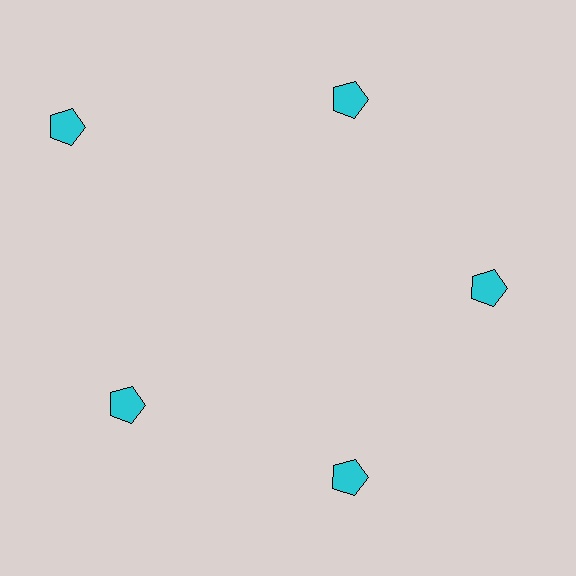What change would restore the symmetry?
The symmetry would be restored by moving it inward, back onto the ring so that all 5 pentagons sit at equal angles and equal distance from the center.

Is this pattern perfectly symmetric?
No. The 5 cyan pentagons are arranged in a ring, but one element near the 10 o'clock position is pushed outward from the center, breaking the 5-fold rotational symmetry.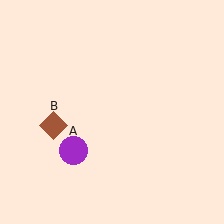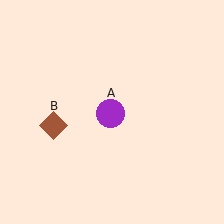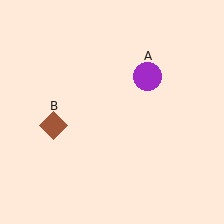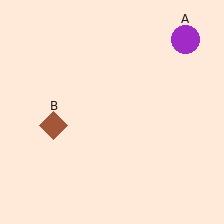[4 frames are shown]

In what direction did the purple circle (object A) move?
The purple circle (object A) moved up and to the right.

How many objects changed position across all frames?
1 object changed position: purple circle (object A).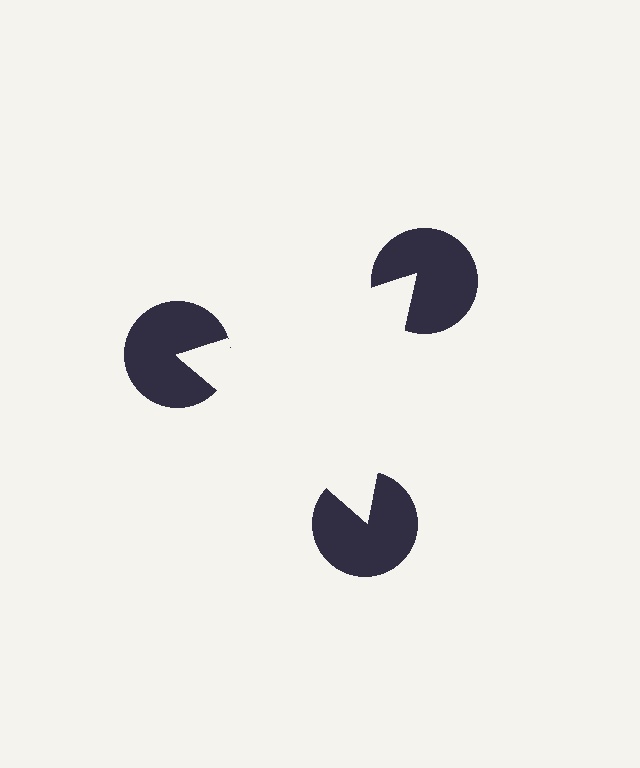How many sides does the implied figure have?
3 sides.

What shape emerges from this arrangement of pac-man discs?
An illusory triangle — its edges are inferred from the aligned wedge cuts in the pac-man discs, not physically drawn.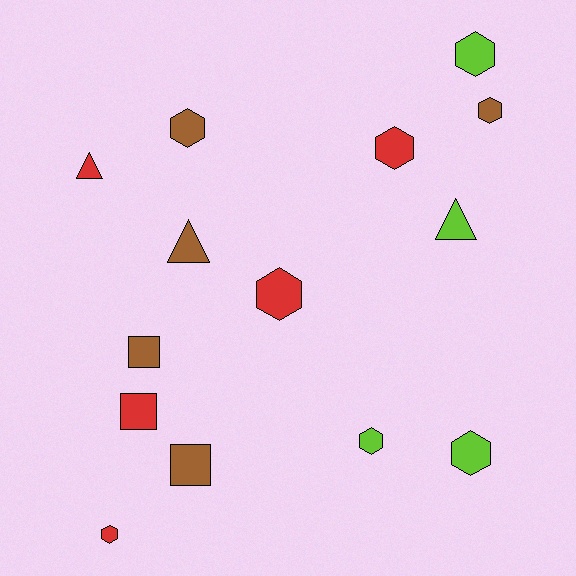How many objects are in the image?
There are 14 objects.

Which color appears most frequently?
Brown, with 5 objects.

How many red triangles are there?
There is 1 red triangle.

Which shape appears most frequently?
Hexagon, with 8 objects.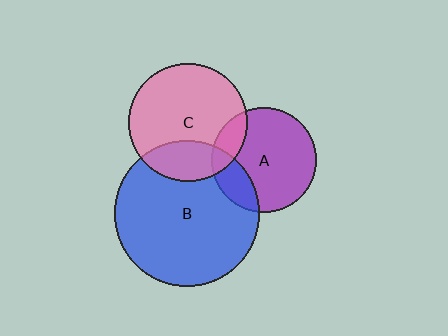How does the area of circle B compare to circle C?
Approximately 1.5 times.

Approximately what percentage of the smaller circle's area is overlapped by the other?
Approximately 15%.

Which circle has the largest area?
Circle B (blue).